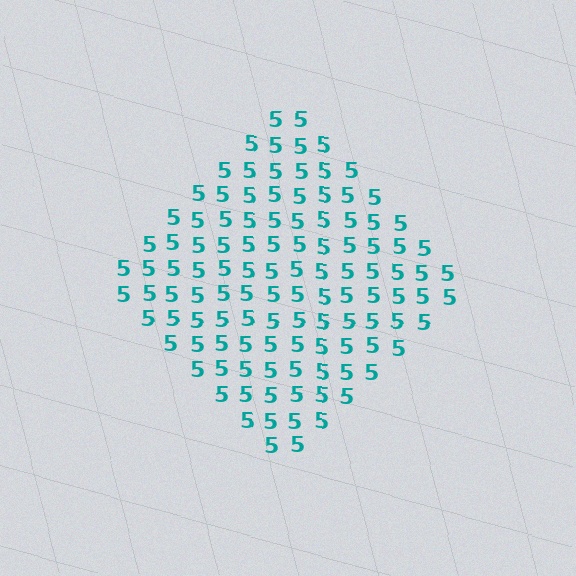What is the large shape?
The large shape is a diamond.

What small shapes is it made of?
It is made of small digit 5's.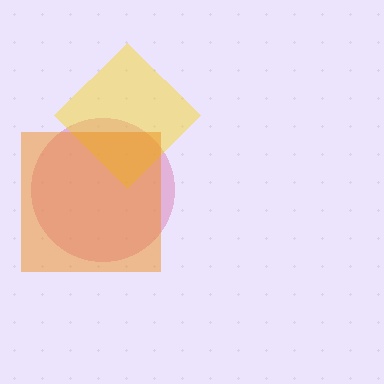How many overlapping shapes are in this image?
There are 3 overlapping shapes in the image.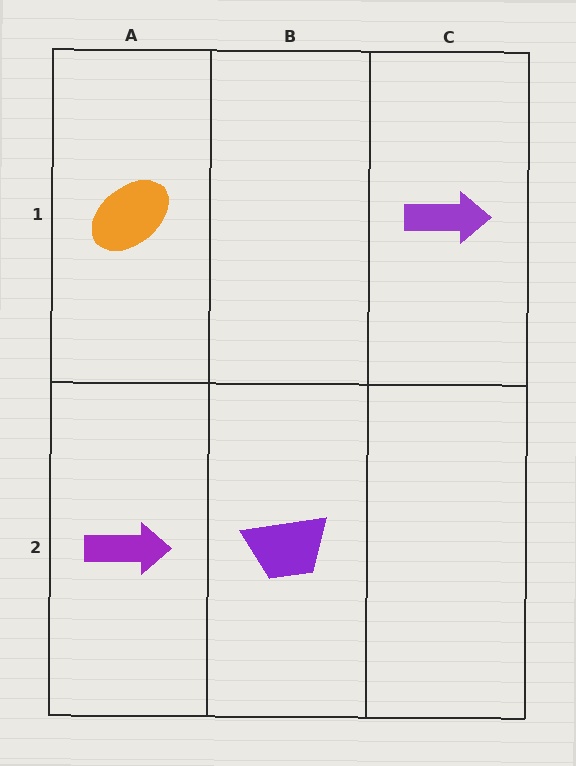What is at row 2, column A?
A purple arrow.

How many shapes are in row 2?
2 shapes.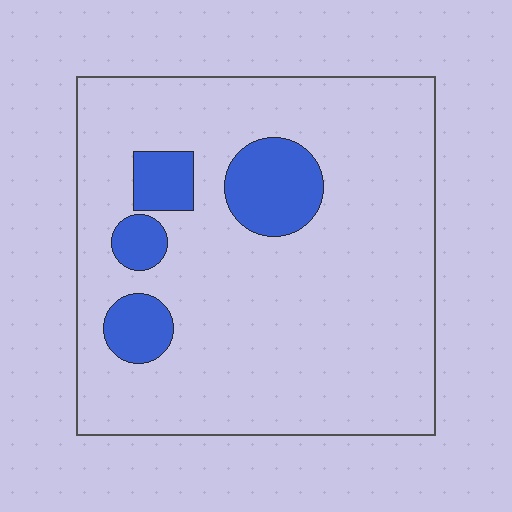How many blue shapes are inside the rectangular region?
4.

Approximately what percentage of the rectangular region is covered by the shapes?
Approximately 15%.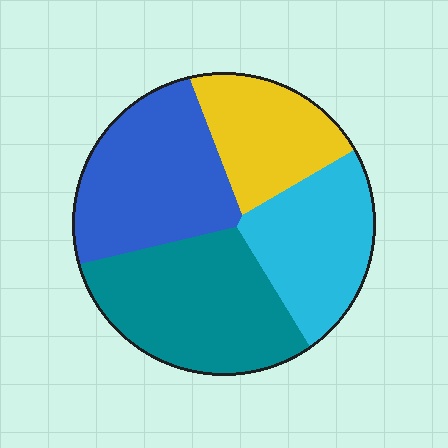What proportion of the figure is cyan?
Cyan covers about 20% of the figure.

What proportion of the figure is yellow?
Yellow covers roughly 20% of the figure.